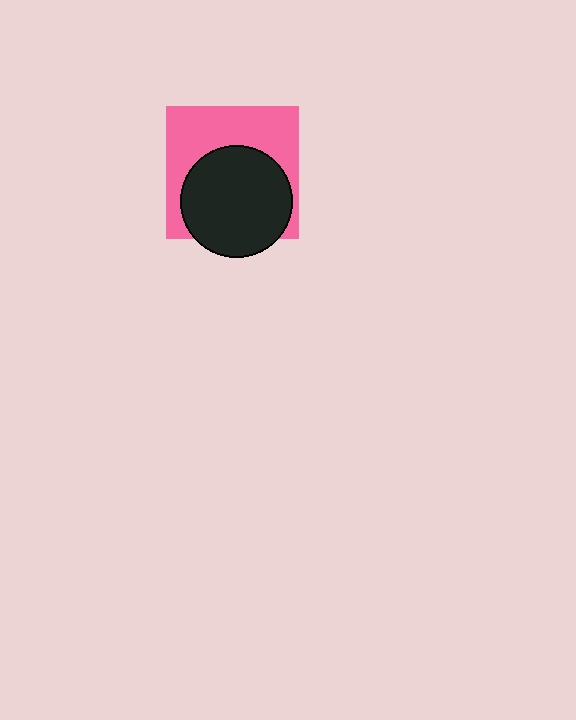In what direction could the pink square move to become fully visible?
The pink square could move up. That would shift it out from behind the black circle entirely.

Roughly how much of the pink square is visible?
About half of it is visible (roughly 50%).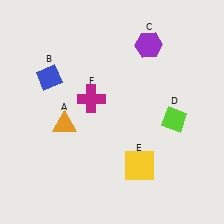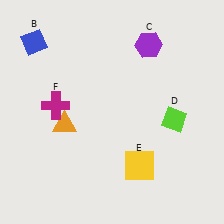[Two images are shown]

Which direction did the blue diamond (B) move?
The blue diamond (B) moved up.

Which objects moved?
The objects that moved are: the blue diamond (B), the magenta cross (F).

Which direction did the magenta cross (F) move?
The magenta cross (F) moved left.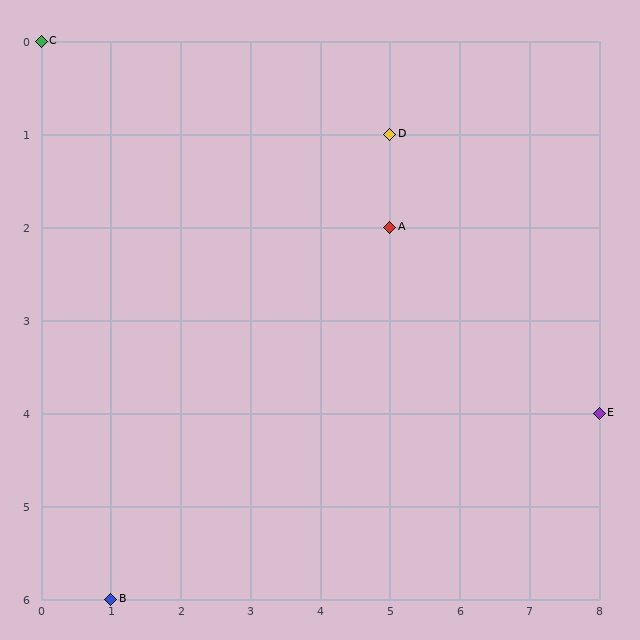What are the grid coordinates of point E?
Point E is at grid coordinates (8, 4).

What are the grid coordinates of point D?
Point D is at grid coordinates (5, 1).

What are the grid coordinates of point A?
Point A is at grid coordinates (5, 2).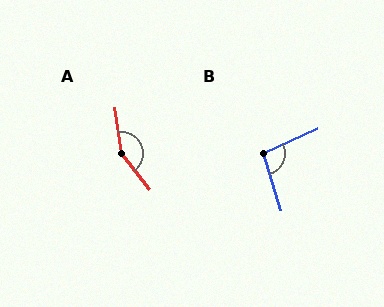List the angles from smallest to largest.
B (98°), A (150°).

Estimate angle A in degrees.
Approximately 150 degrees.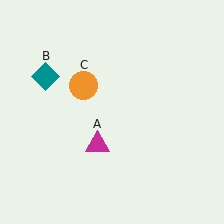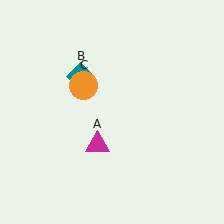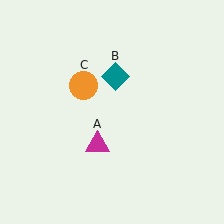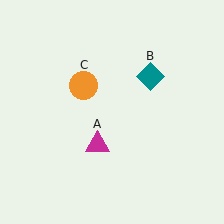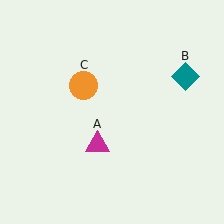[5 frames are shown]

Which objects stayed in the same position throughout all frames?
Magenta triangle (object A) and orange circle (object C) remained stationary.